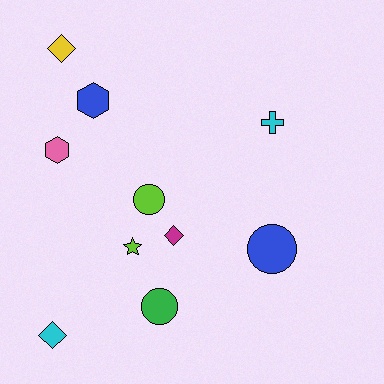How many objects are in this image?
There are 10 objects.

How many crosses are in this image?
There is 1 cross.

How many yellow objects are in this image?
There is 1 yellow object.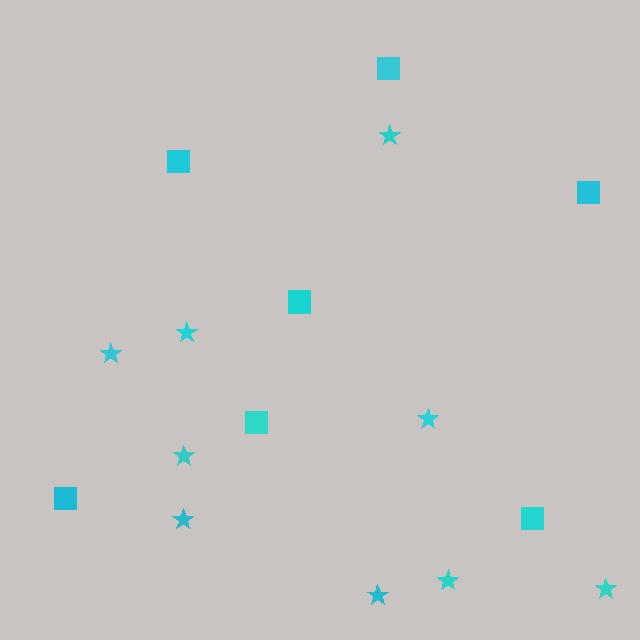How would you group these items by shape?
There are 2 groups: one group of stars (9) and one group of squares (7).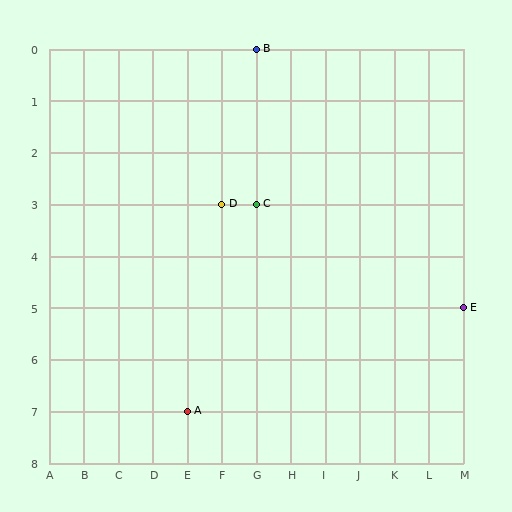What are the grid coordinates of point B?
Point B is at grid coordinates (G, 0).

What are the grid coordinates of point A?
Point A is at grid coordinates (E, 7).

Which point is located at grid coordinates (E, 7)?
Point A is at (E, 7).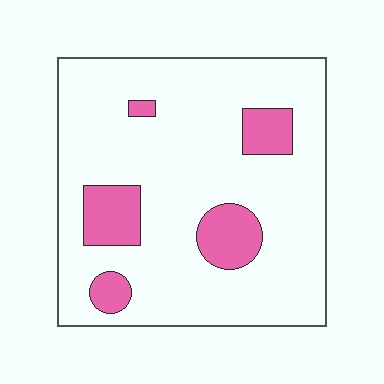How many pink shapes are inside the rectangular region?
5.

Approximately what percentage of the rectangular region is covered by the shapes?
Approximately 15%.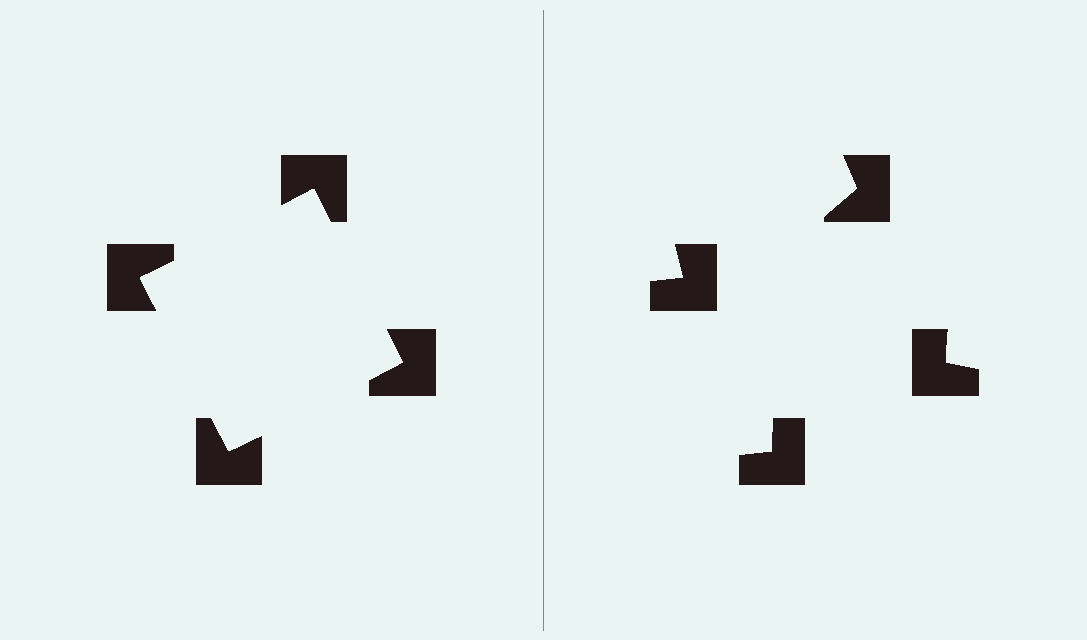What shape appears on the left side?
An illusory square.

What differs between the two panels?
The notched squares are positioned identically on both sides; only the wedge orientations differ. On the left they align to a square; on the right they are misaligned.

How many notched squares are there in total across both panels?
8 — 4 on each side.